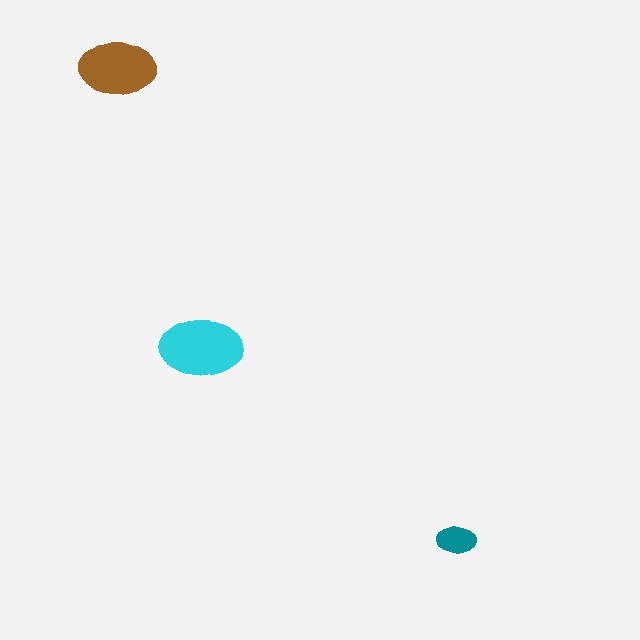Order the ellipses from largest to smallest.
the cyan one, the brown one, the teal one.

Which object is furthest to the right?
The teal ellipse is rightmost.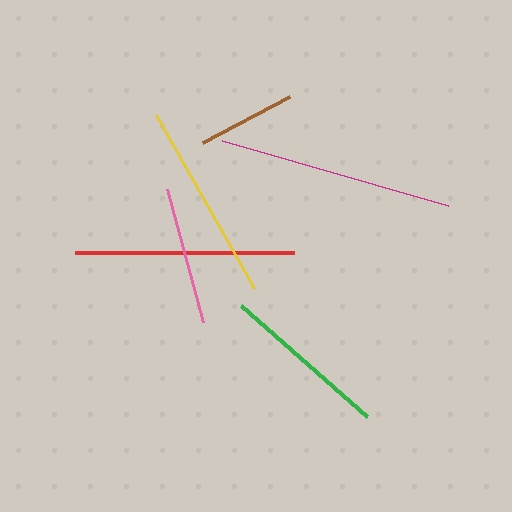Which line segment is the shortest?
The brown line is the shortest at approximately 99 pixels.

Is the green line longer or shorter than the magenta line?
The magenta line is longer than the green line.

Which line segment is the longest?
The magenta line is the longest at approximately 235 pixels.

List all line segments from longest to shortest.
From longest to shortest: magenta, red, yellow, green, pink, brown.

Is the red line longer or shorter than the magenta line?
The magenta line is longer than the red line.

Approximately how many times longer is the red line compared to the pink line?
The red line is approximately 1.6 times the length of the pink line.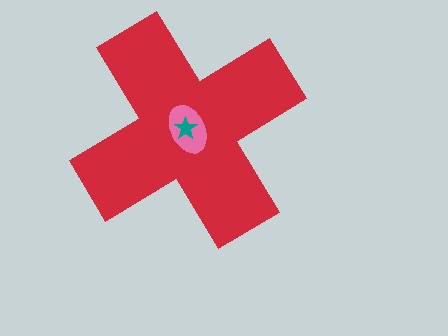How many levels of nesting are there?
3.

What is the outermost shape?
The red cross.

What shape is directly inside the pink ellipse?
The teal star.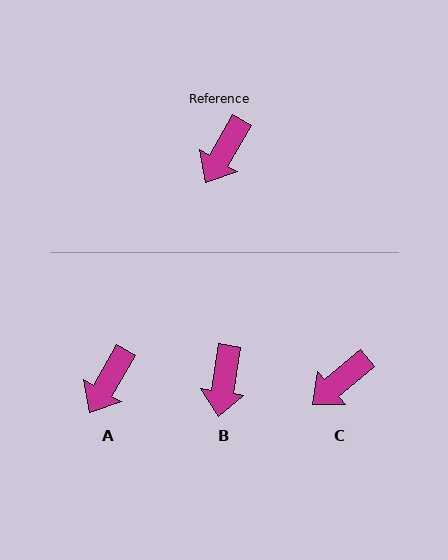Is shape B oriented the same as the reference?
No, it is off by about 21 degrees.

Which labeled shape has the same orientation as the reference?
A.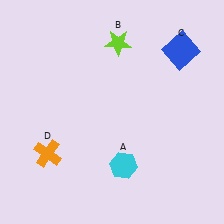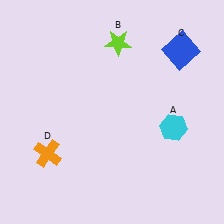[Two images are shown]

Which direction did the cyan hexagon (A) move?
The cyan hexagon (A) moved right.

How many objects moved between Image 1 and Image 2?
1 object moved between the two images.